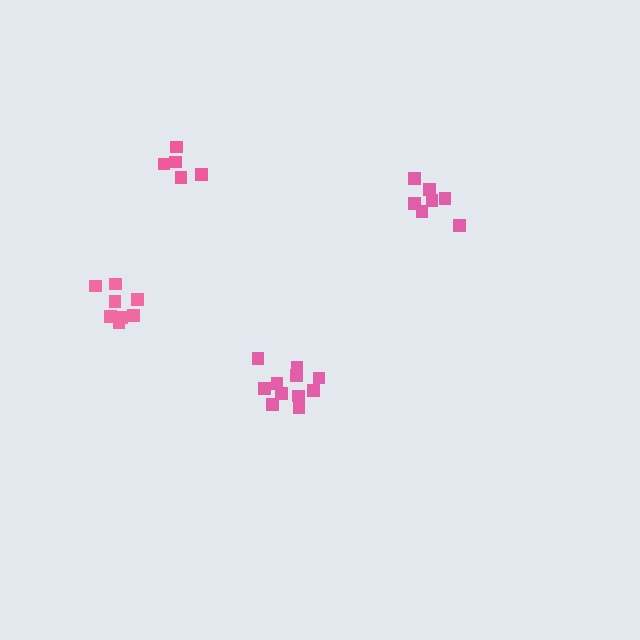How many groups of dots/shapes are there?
There are 4 groups.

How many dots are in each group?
Group 1: 5 dots, Group 2: 8 dots, Group 3: 7 dots, Group 4: 11 dots (31 total).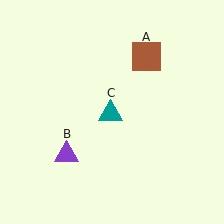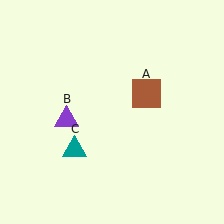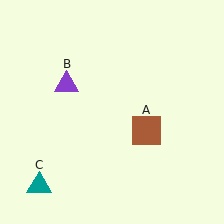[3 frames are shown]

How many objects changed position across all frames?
3 objects changed position: brown square (object A), purple triangle (object B), teal triangle (object C).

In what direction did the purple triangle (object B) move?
The purple triangle (object B) moved up.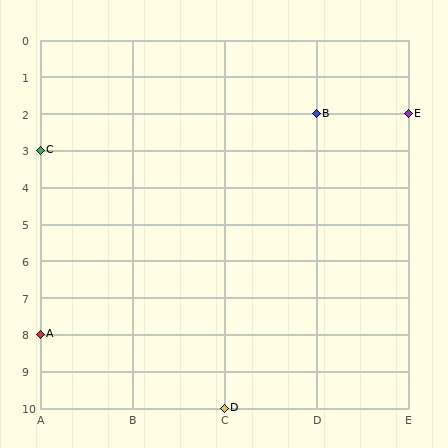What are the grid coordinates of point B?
Point B is at grid coordinates (D, 2).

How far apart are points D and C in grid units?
Points D and C are 2 columns and 7 rows apart (about 7.3 grid units diagonally).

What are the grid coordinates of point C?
Point C is at grid coordinates (A, 3).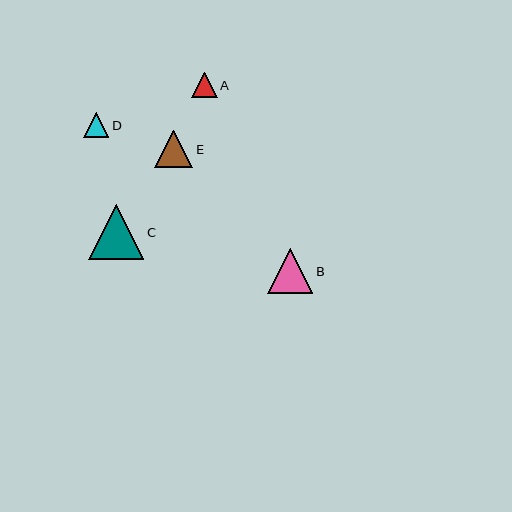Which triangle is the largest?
Triangle C is the largest with a size of approximately 55 pixels.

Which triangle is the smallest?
Triangle D is the smallest with a size of approximately 25 pixels.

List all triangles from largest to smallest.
From largest to smallest: C, B, E, A, D.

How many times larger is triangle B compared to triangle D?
Triangle B is approximately 1.8 times the size of triangle D.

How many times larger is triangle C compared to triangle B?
Triangle C is approximately 1.2 times the size of triangle B.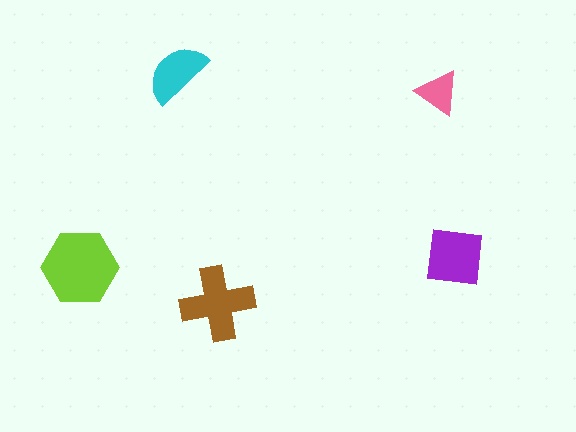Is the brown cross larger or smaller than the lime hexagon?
Smaller.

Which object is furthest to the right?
The purple square is rightmost.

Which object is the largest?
The lime hexagon.